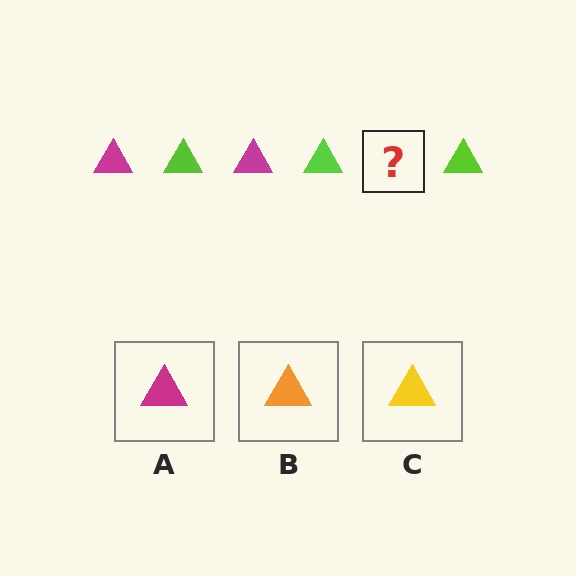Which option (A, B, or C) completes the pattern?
A.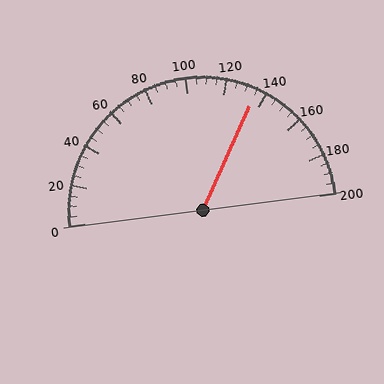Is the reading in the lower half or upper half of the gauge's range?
The reading is in the upper half of the range (0 to 200).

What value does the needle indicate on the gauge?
The needle indicates approximately 135.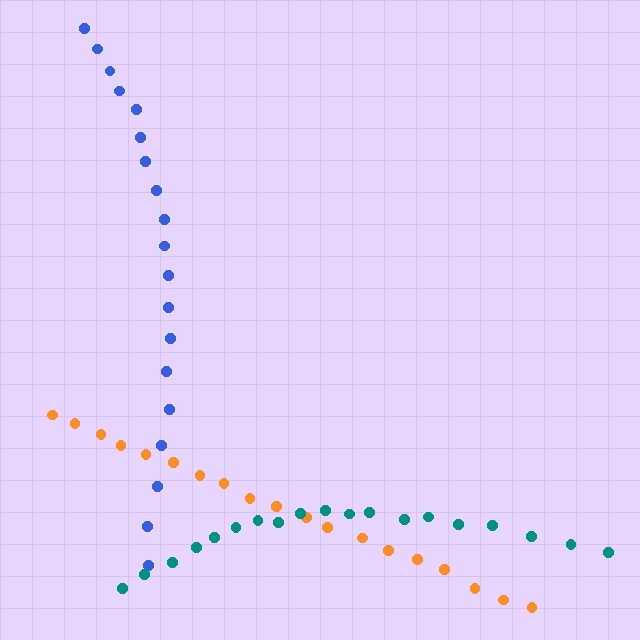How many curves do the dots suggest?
There are 3 distinct paths.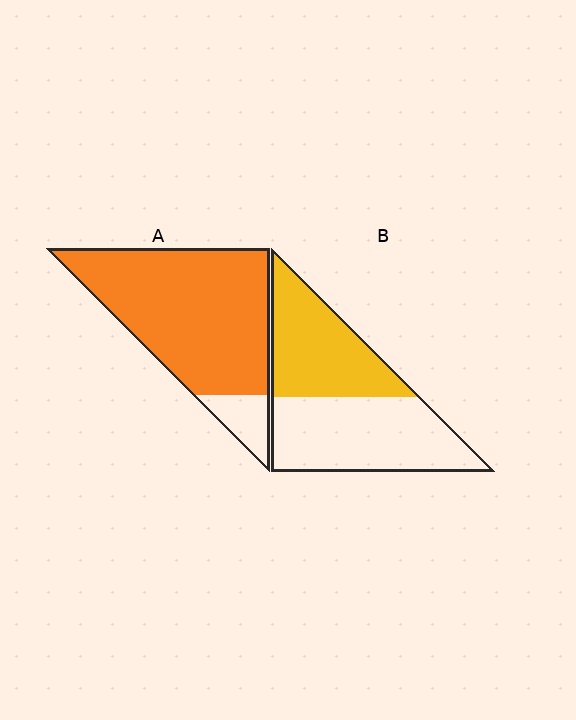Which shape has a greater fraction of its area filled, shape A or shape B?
Shape A.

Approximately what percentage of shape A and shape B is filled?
A is approximately 90% and B is approximately 45%.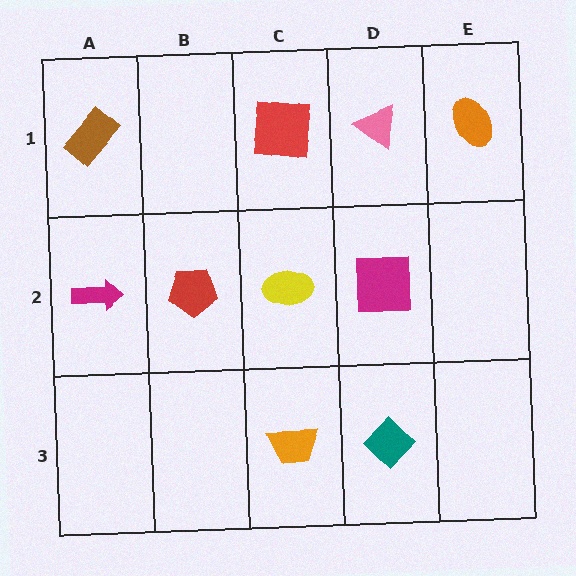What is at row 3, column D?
A teal diamond.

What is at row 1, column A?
A brown rectangle.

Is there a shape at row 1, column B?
No, that cell is empty.